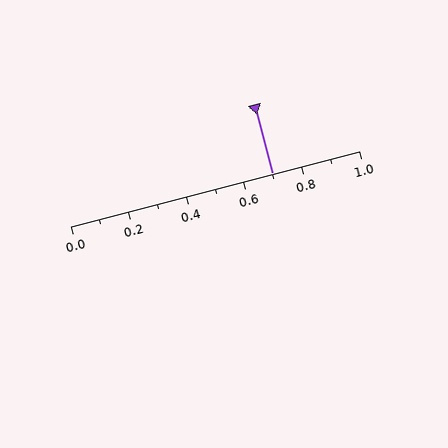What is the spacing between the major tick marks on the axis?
The major ticks are spaced 0.2 apart.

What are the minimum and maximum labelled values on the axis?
The axis runs from 0.0 to 1.0.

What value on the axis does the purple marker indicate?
The marker indicates approximately 0.7.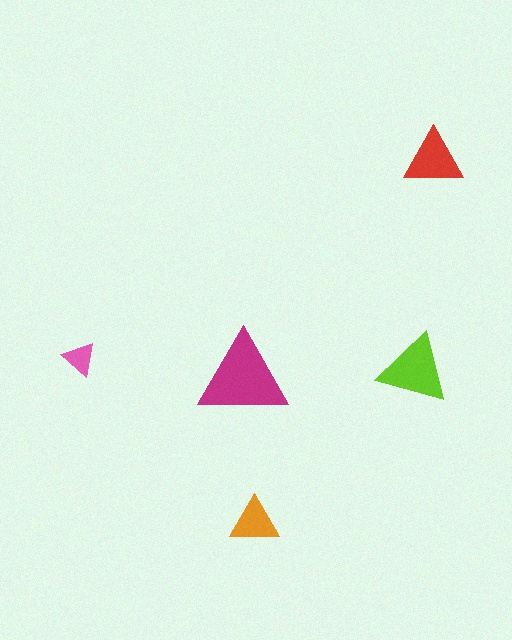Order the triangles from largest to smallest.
the magenta one, the lime one, the red one, the orange one, the pink one.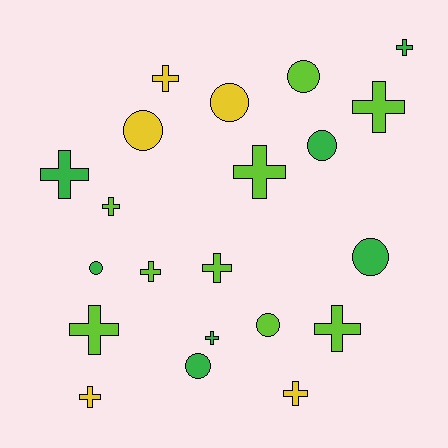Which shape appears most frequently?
Cross, with 13 objects.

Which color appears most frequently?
Lime, with 9 objects.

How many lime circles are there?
There are 2 lime circles.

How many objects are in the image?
There are 21 objects.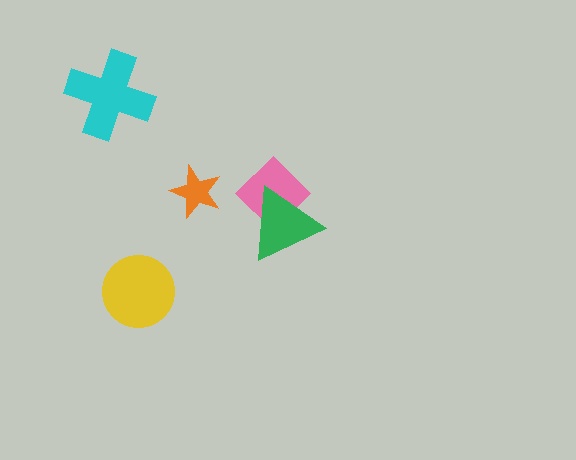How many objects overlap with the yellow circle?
0 objects overlap with the yellow circle.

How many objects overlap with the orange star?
0 objects overlap with the orange star.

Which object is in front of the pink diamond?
The green triangle is in front of the pink diamond.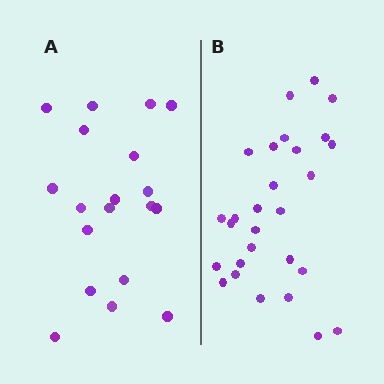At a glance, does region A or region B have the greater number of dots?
Region B (the right region) has more dots.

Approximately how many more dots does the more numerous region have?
Region B has roughly 8 or so more dots than region A.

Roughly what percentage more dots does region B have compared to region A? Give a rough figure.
About 45% more.